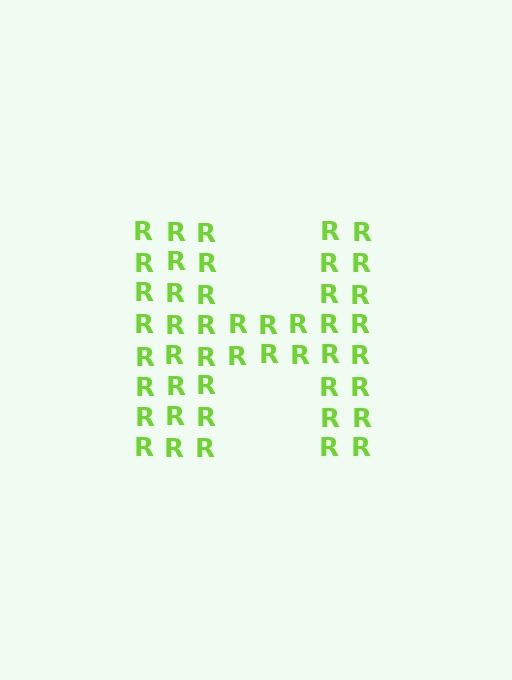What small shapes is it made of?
It is made of small letter R's.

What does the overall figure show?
The overall figure shows the letter H.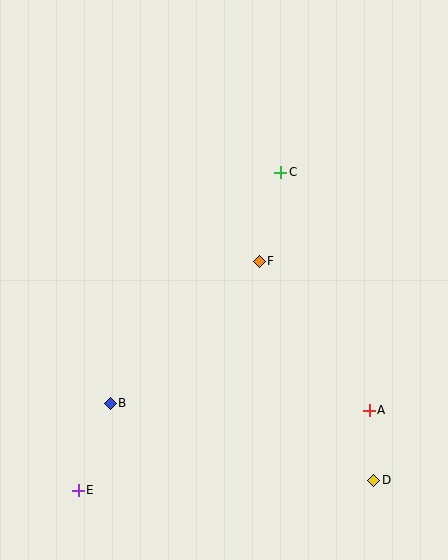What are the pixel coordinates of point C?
Point C is at (281, 172).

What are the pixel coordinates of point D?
Point D is at (374, 480).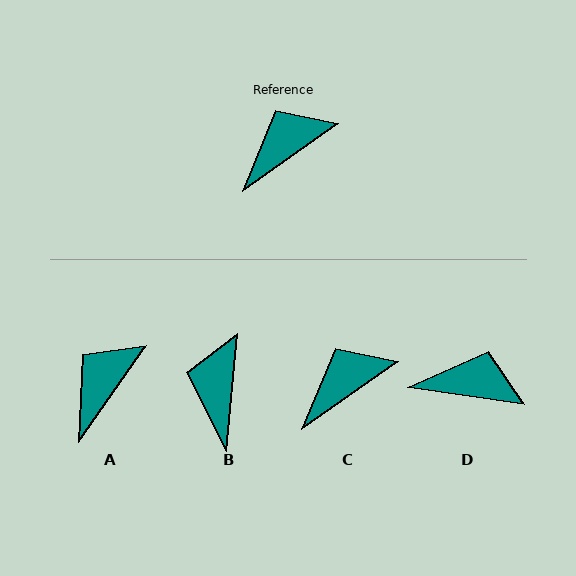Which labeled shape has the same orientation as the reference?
C.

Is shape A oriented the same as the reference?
No, it is off by about 20 degrees.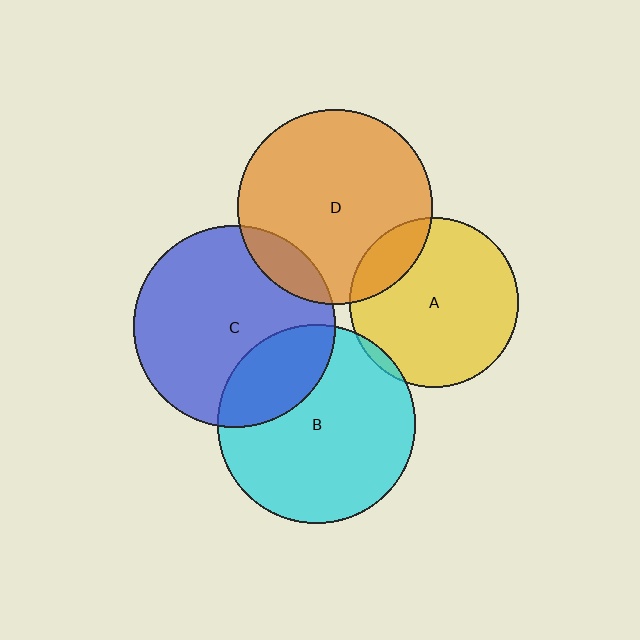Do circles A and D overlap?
Yes.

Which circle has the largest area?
Circle C (blue).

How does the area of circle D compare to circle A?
Approximately 1.3 times.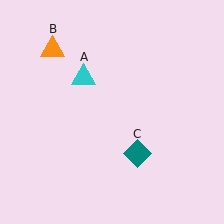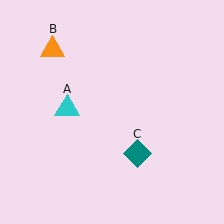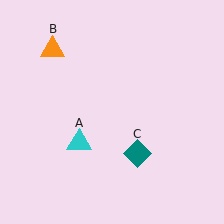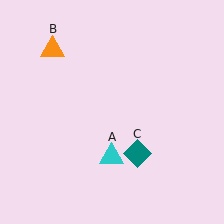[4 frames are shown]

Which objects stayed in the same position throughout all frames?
Orange triangle (object B) and teal diamond (object C) remained stationary.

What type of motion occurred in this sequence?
The cyan triangle (object A) rotated counterclockwise around the center of the scene.